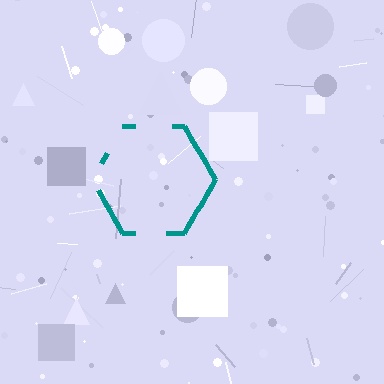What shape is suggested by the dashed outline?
The dashed outline suggests a hexagon.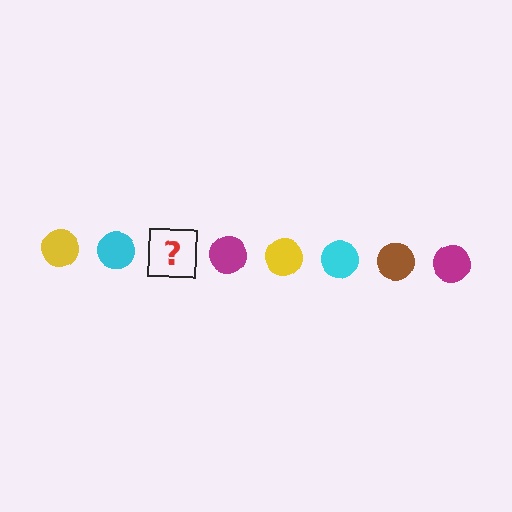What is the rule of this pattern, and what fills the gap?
The rule is that the pattern cycles through yellow, cyan, brown, magenta circles. The gap should be filled with a brown circle.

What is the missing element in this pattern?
The missing element is a brown circle.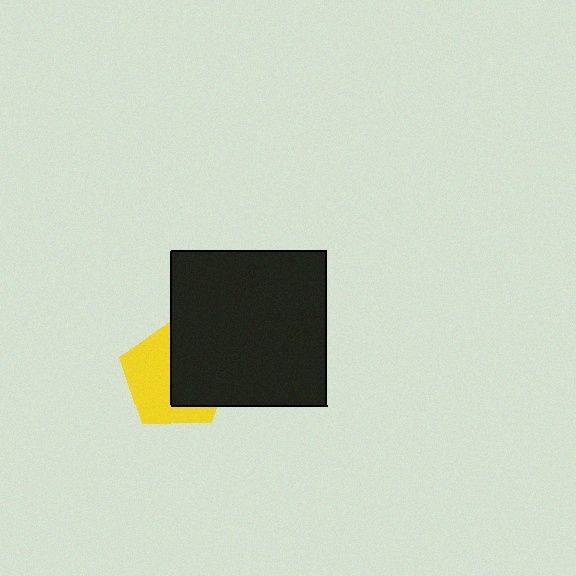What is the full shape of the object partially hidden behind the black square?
The partially hidden object is a yellow pentagon.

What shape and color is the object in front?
The object in front is a black square.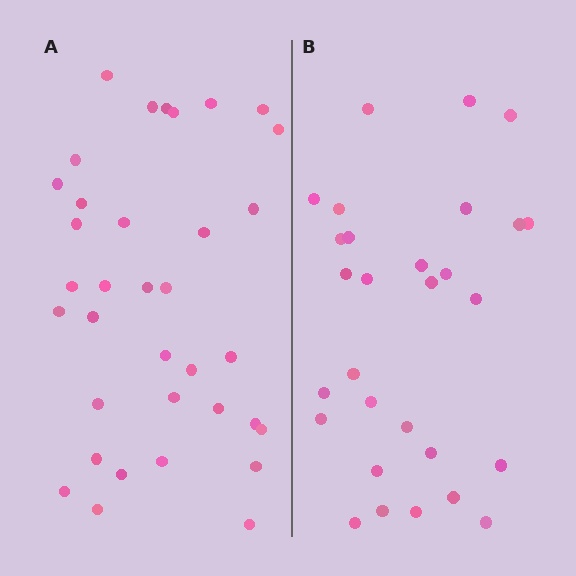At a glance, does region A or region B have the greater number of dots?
Region A (the left region) has more dots.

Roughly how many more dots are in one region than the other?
Region A has about 6 more dots than region B.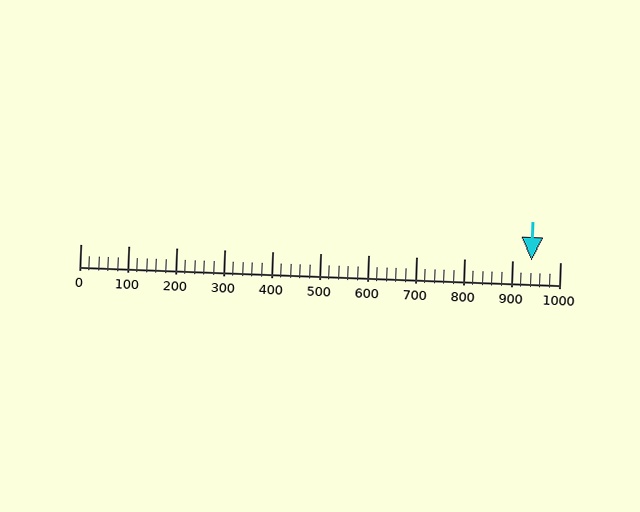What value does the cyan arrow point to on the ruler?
The cyan arrow points to approximately 940.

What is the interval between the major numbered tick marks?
The major tick marks are spaced 100 units apart.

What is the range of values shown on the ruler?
The ruler shows values from 0 to 1000.